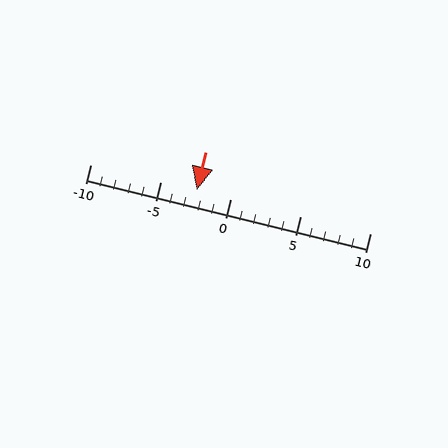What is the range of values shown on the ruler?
The ruler shows values from -10 to 10.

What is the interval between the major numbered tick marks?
The major tick marks are spaced 5 units apart.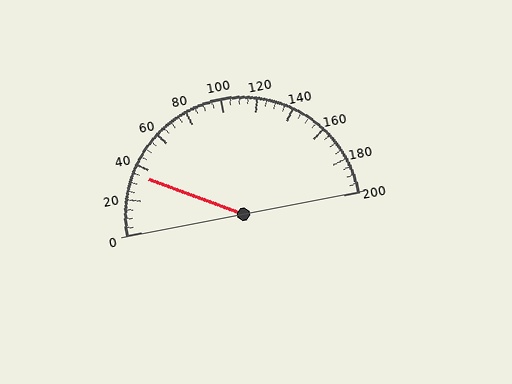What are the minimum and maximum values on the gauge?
The gauge ranges from 0 to 200.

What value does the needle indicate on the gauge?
The needle indicates approximately 35.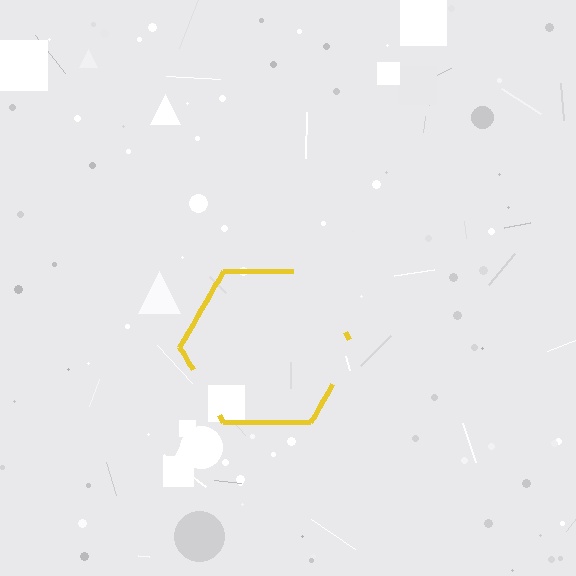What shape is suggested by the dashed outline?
The dashed outline suggests a hexagon.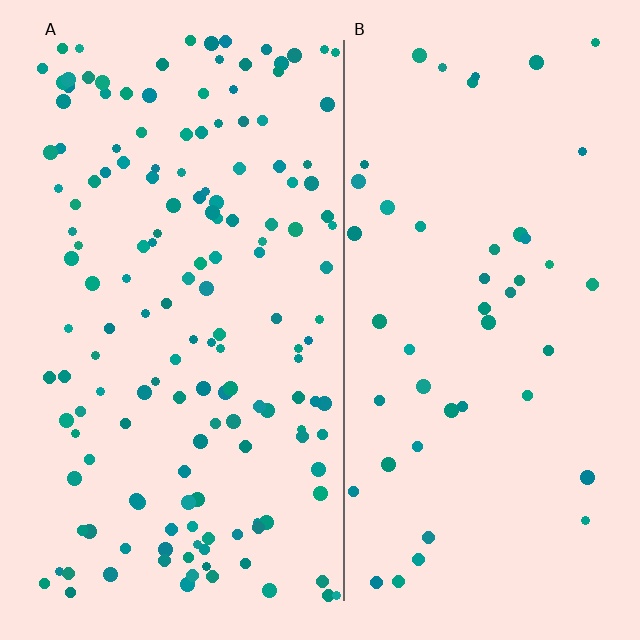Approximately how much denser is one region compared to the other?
Approximately 3.3× — region A over region B.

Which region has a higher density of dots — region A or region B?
A (the left).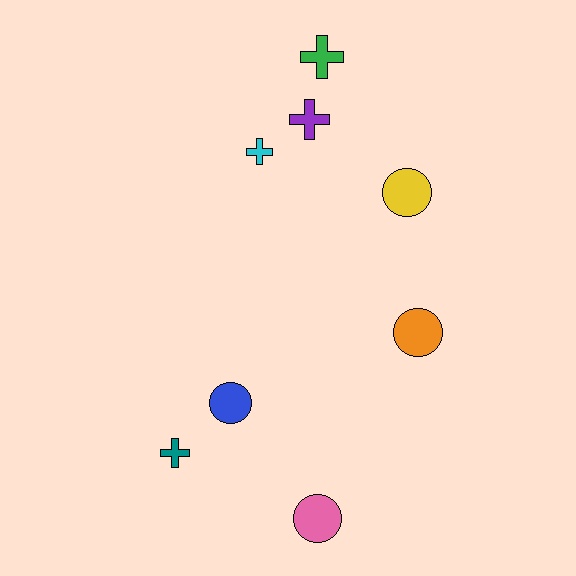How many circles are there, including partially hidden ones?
There are 4 circles.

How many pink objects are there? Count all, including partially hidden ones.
There is 1 pink object.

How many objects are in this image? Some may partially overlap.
There are 8 objects.